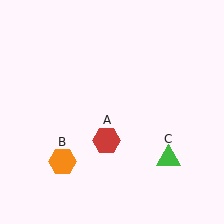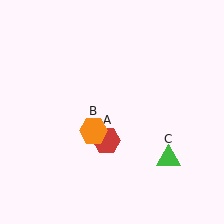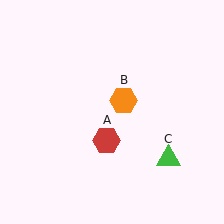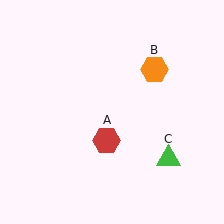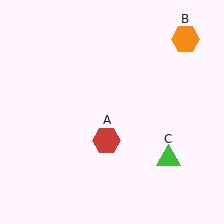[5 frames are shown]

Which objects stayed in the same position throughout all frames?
Red hexagon (object A) and green triangle (object C) remained stationary.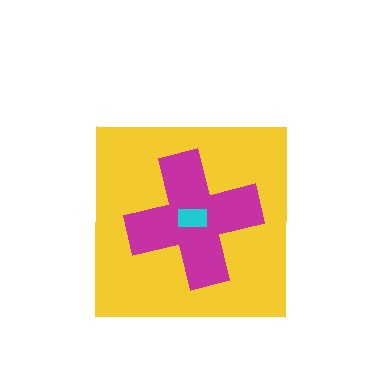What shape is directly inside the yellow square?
The magenta cross.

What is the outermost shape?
The yellow square.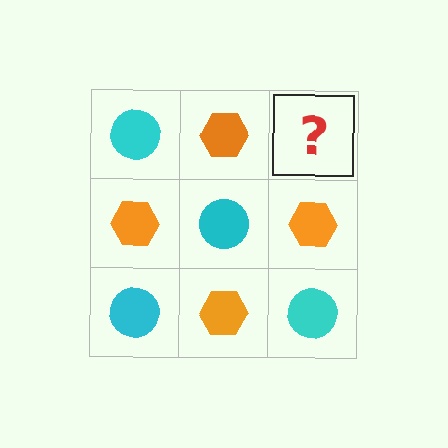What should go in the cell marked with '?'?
The missing cell should contain a cyan circle.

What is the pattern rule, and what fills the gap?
The rule is that it alternates cyan circle and orange hexagon in a checkerboard pattern. The gap should be filled with a cyan circle.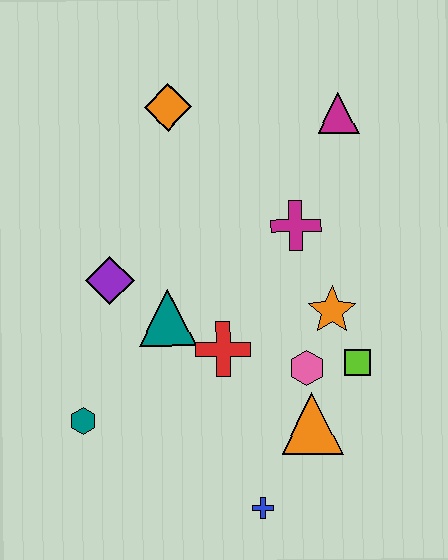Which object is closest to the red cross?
The teal triangle is closest to the red cross.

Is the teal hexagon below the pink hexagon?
Yes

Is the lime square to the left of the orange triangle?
No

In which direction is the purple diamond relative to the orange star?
The purple diamond is to the left of the orange star.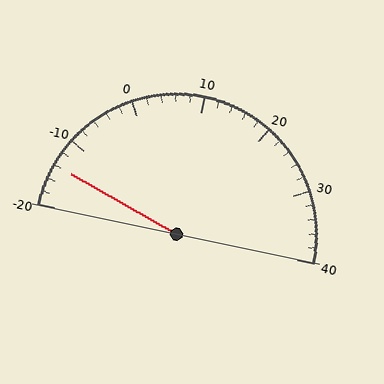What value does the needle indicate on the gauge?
The needle indicates approximately -14.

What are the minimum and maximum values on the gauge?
The gauge ranges from -20 to 40.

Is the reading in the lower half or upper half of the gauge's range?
The reading is in the lower half of the range (-20 to 40).